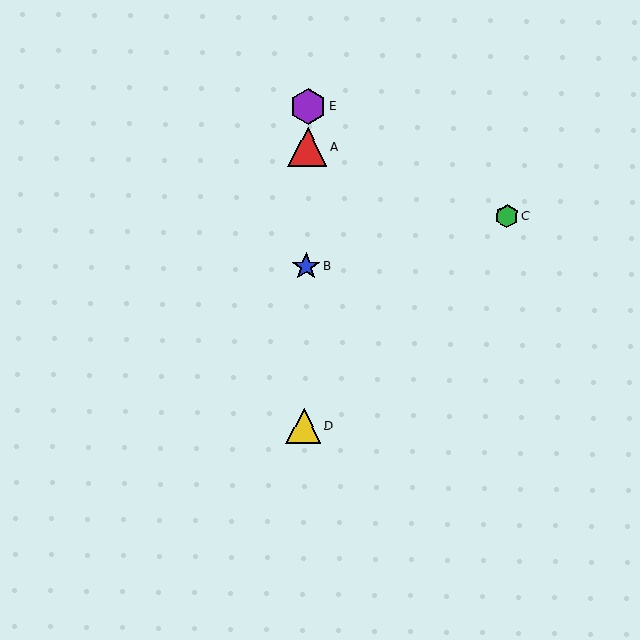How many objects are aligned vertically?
4 objects (A, B, D, E) are aligned vertically.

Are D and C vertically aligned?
No, D is at x≈304 and C is at x≈507.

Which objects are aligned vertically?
Objects A, B, D, E are aligned vertically.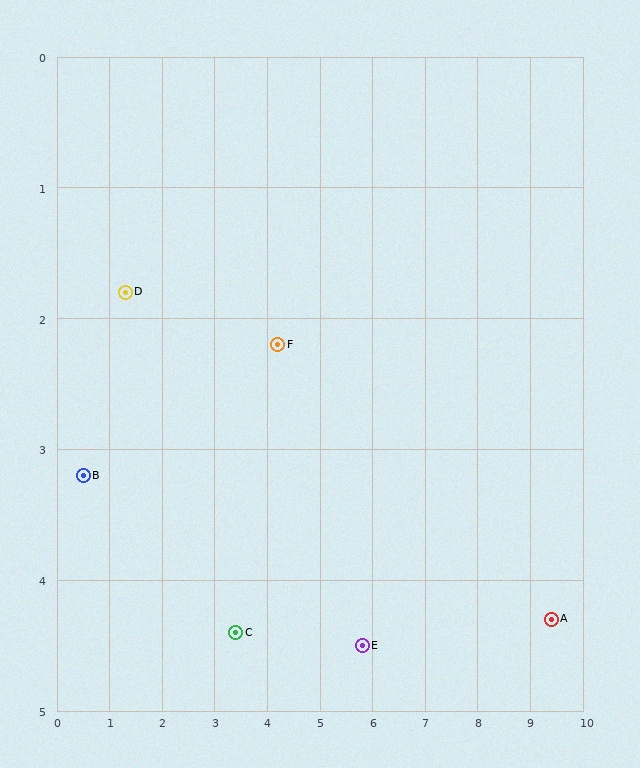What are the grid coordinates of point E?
Point E is at approximately (5.8, 4.5).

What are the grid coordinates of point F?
Point F is at approximately (4.2, 2.2).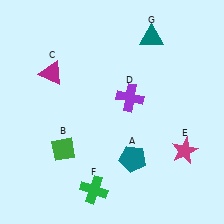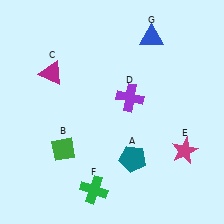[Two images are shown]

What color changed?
The triangle (G) changed from teal in Image 1 to blue in Image 2.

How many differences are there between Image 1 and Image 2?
There is 1 difference between the two images.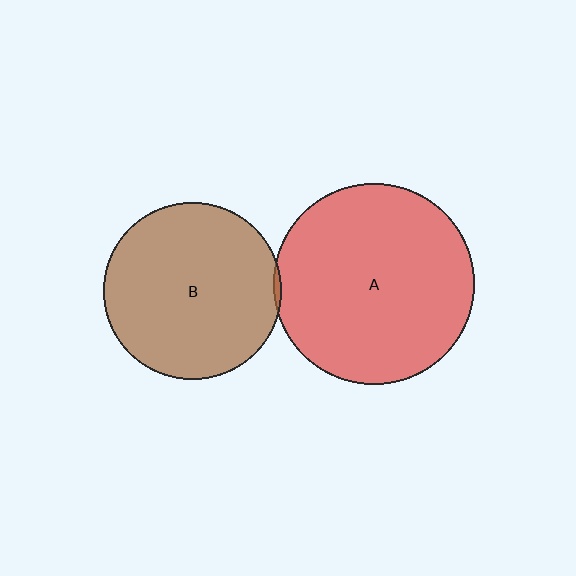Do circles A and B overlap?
Yes.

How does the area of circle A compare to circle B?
Approximately 1.3 times.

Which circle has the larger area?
Circle A (red).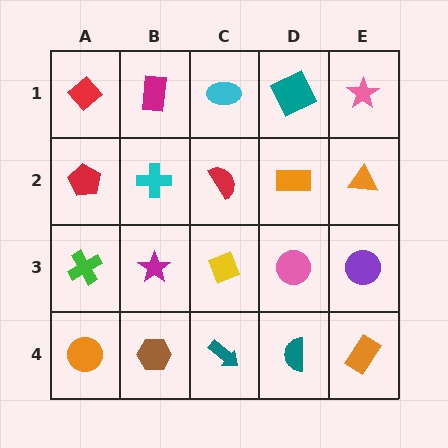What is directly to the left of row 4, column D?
A teal arrow.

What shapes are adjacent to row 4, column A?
A green cross (row 3, column A), a brown hexagon (row 4, column B).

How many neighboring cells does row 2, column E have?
3.